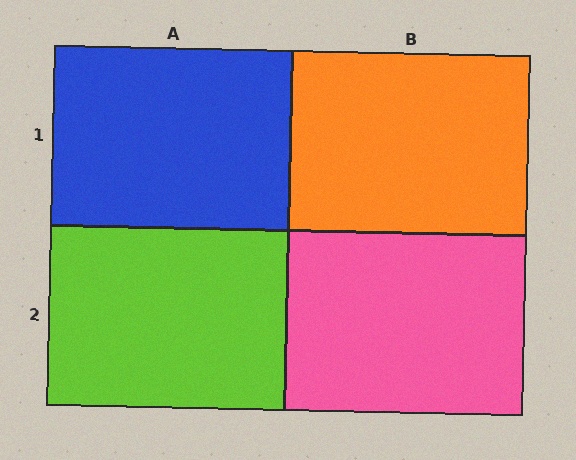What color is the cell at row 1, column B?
Orange.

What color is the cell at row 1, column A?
Blue.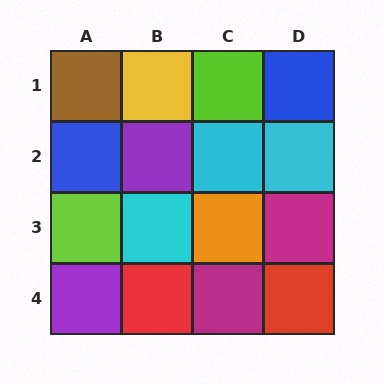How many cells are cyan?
3 cells are cyan.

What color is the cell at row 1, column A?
Brown.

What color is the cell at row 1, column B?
Yellow.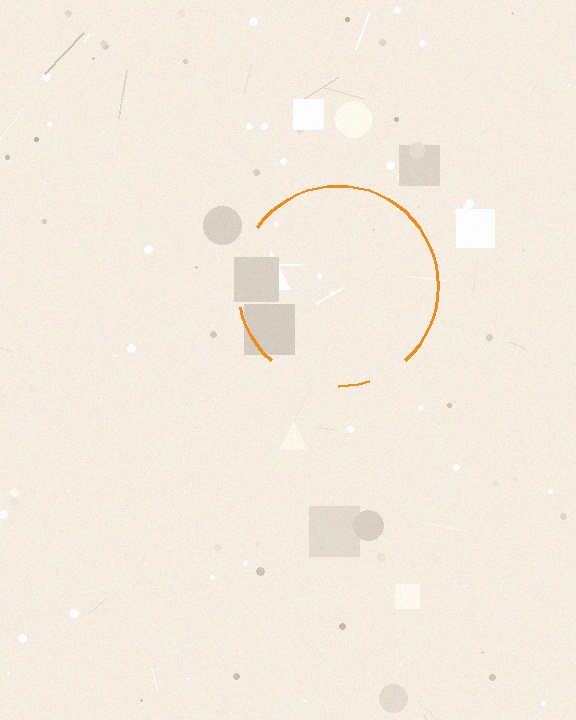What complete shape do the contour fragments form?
The contour fragments form a circle.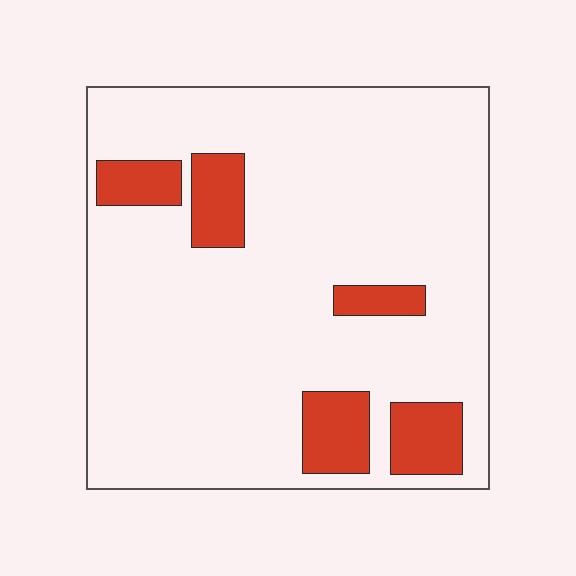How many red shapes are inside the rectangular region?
5.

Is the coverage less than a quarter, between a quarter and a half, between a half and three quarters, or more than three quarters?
Less than a quarter.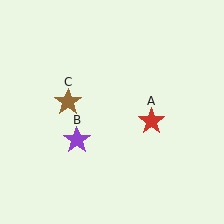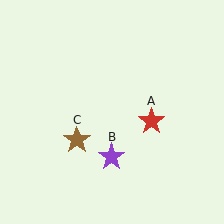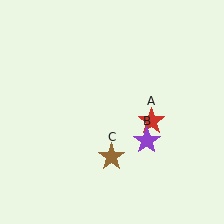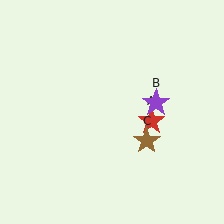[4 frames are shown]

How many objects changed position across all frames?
2 objects changed position: purple star (object B), brown star (object C).